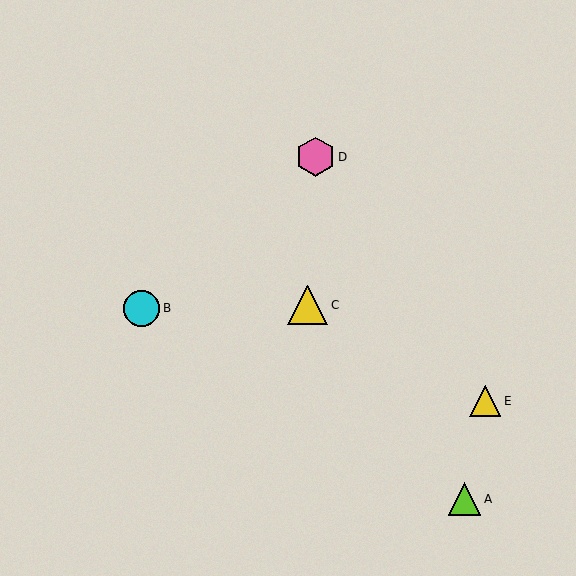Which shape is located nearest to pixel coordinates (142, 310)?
The cyan circle (labeled B) at (142, 308) is nearest to that location.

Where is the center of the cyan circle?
The center of the cyan circle is at (142, 308).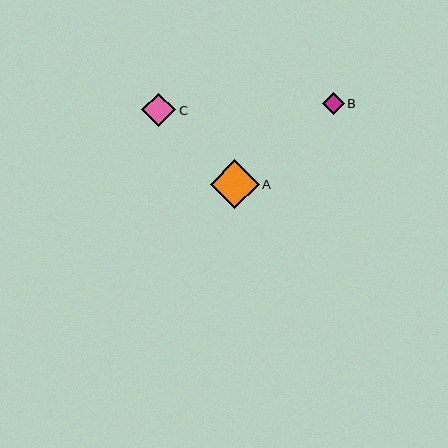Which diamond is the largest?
Diamond A is the largest with a size of approximately 49 pixels.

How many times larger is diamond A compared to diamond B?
Diamond A is approximately 2.2 times the size of diamond B.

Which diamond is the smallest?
Diamond B is the smallest with a size of approximately 22 pixels.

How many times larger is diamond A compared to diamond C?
Diamond A is approximately 1.4 times the size of diamond C.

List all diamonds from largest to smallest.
From largest to smallest: A, C, B.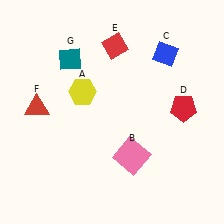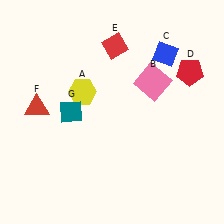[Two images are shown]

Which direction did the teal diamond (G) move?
The teal diamond (G) moved down.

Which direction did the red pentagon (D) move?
The red pentagon (D) moved up.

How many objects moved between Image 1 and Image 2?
3 objects moved between the two images.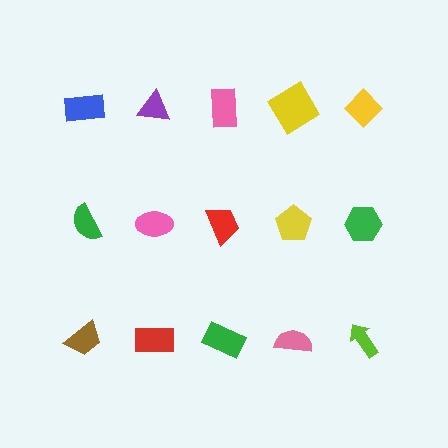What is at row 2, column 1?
A green semicircle.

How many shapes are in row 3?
5 shapes.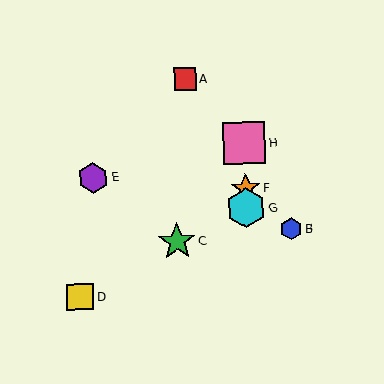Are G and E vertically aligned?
No, G is at x≈246 and E is at x≈93.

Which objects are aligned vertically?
Objects F, G, H are aligned vertically.